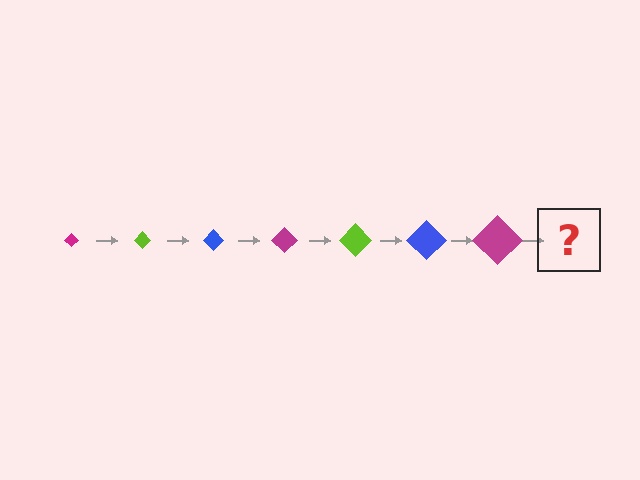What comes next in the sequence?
The next element should be a lime diamond, larger than the previous one.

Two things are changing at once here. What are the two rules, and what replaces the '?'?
The two rules are that the diamond grows larger each step and the color cycles through magenta, lime, and blue. The '?' should be a lime diamond, larger than the previous one.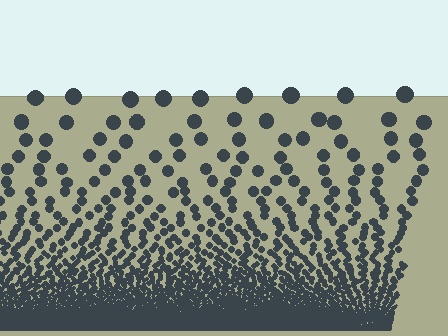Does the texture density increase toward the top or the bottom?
Density increases toward the bottom.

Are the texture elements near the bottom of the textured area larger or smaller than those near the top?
Smaller. The gradient is inverted — elements near the bottom are smaller and denser.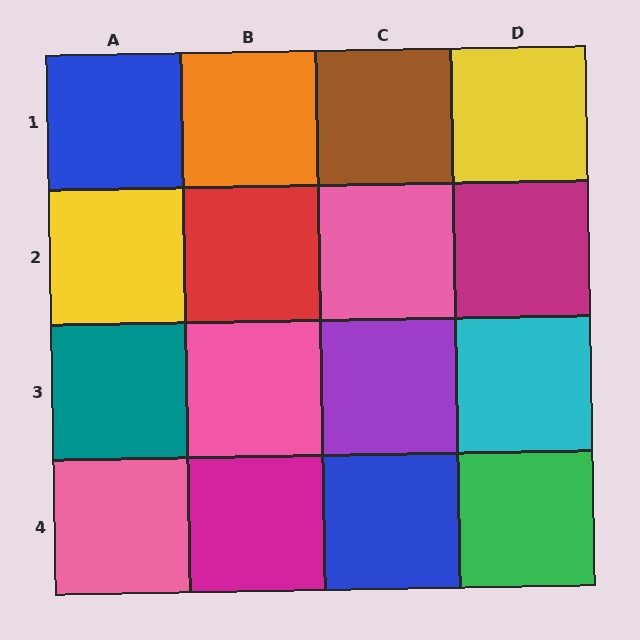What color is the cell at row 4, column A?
Pink.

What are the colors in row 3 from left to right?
Teal, pink, purple, cyan.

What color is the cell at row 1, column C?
Brown.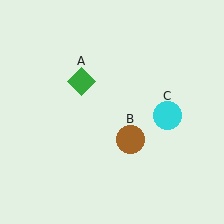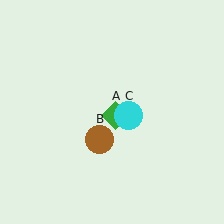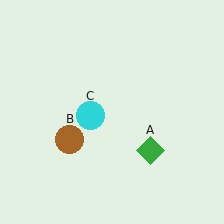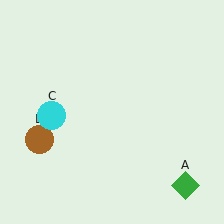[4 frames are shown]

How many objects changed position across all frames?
3 objects changed position: green diamond (object A), brown circle (object B), cyan circle (object C).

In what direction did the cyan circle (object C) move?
The cyan circle (object C) moved left.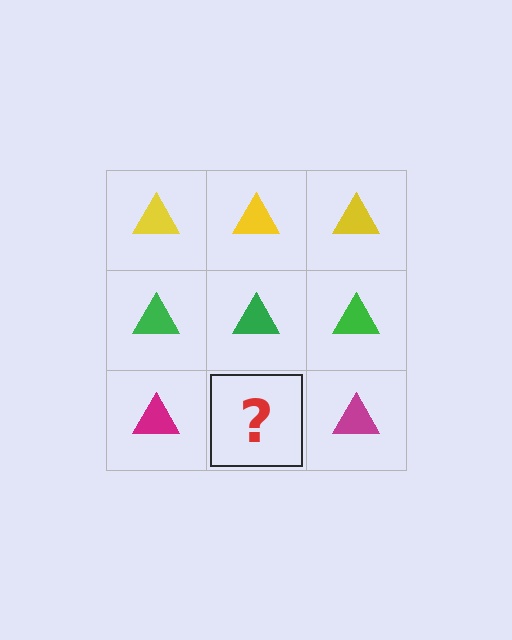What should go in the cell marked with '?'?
The missing cell should contain a magenta triangle.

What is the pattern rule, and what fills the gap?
The rule is that each row has a consistent color. The gap should be filled with a magenta triangle.